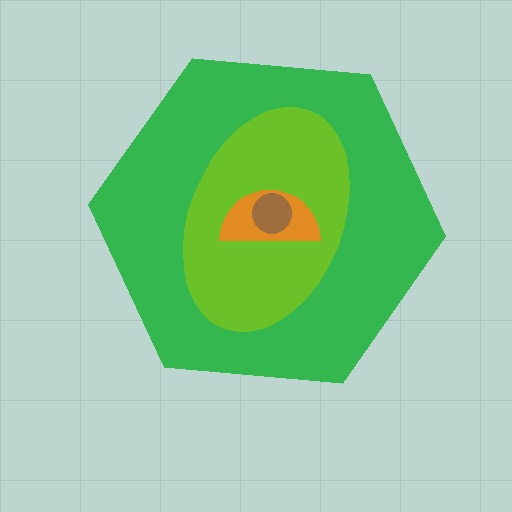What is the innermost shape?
The brown circle.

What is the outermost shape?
The green hexagon.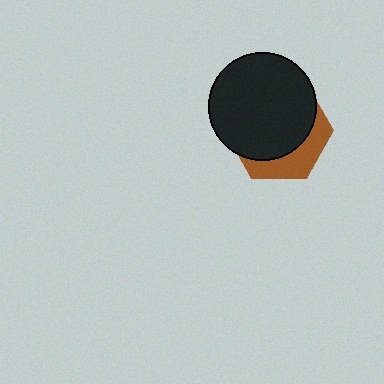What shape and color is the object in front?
The object in front is a black circle.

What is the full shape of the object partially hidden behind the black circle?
The partially hidden object is a brown hexagon.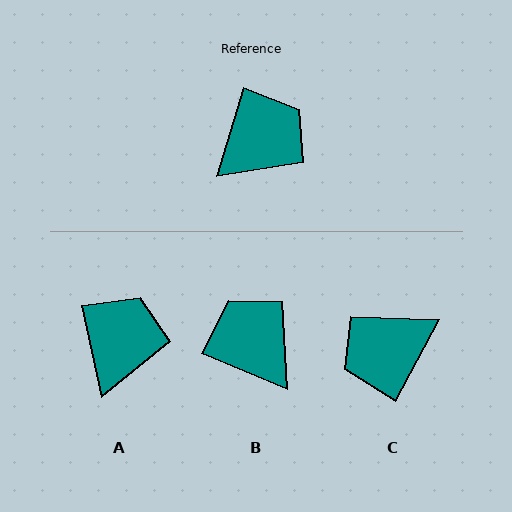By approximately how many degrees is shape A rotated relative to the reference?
Approximately 29 degrees counter-clockwise.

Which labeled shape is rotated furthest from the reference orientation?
C, about 169 degrees away.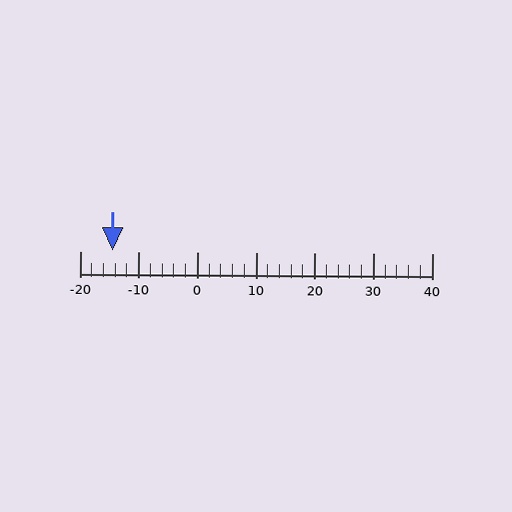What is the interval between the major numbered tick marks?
The major tick marks are spaced 10 units apart.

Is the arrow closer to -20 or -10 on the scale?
The arrow is closer to -10.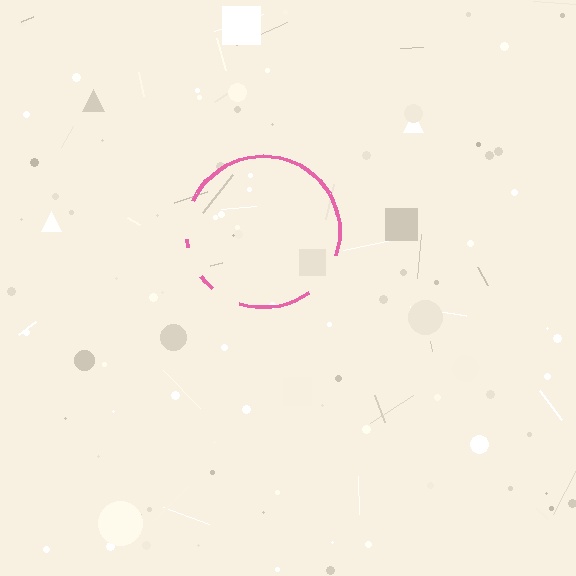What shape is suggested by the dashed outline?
The dashed outline suggests a circle.